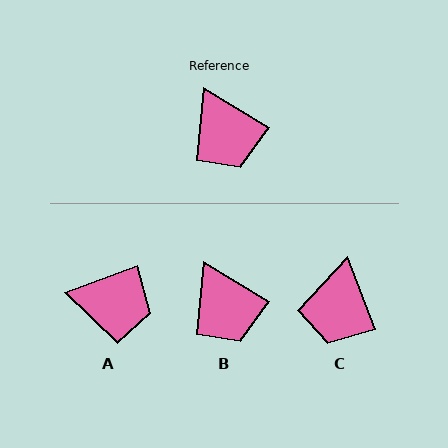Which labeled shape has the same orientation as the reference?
B.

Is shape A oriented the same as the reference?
No, it is off by about 52 degrees.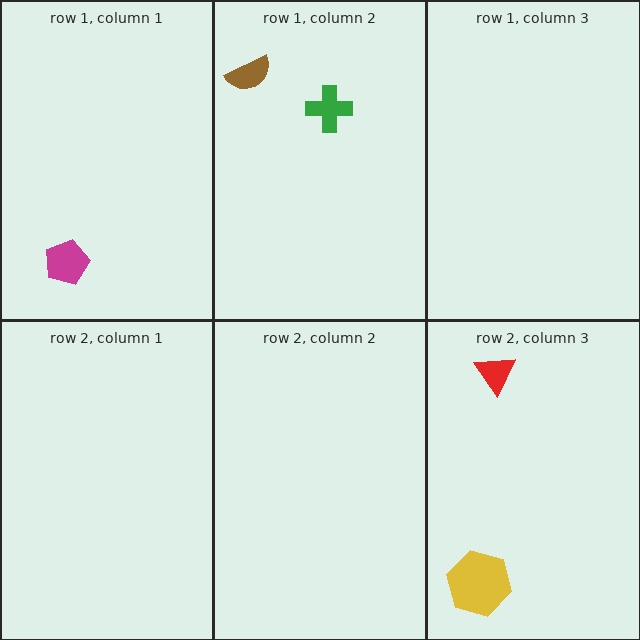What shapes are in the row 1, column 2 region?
The brown semicircle, the green cross.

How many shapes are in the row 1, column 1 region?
1.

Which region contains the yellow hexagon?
The row 2, column 3 region.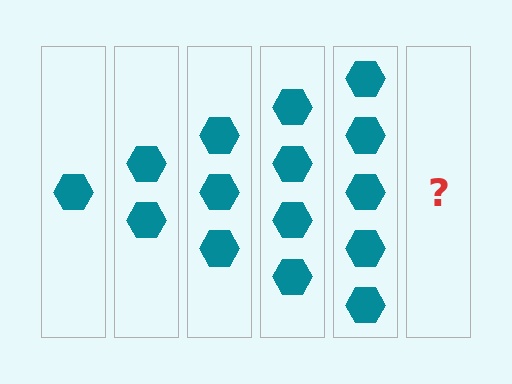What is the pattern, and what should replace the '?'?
The pattern is that each step adds one more hexagon. The '?' should be 6 hexagons.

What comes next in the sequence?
The next element should be 6 hexagons.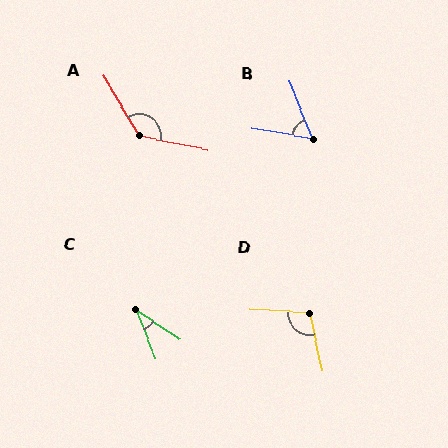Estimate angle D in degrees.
Approximately 106 degrees.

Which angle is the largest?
A, at approximately 133 degrees.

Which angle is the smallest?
C, at approximately 35 degrees.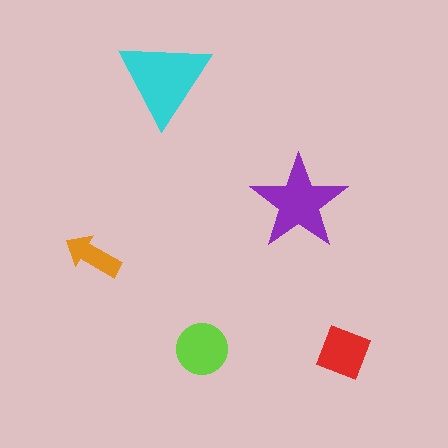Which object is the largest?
The cyan triangle.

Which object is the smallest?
The orange arrow.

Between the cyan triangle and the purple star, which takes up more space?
The cyan triangle.